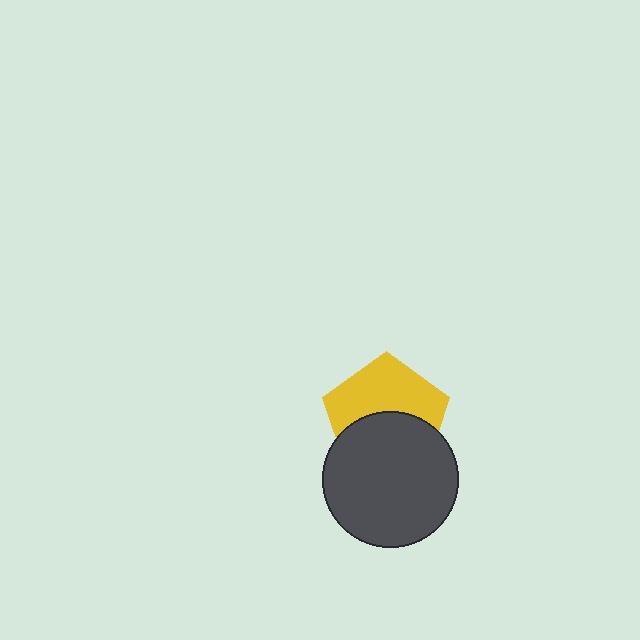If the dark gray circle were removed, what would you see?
You would see the complete yellow pentagon.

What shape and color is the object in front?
The object in front is a dark gray circle.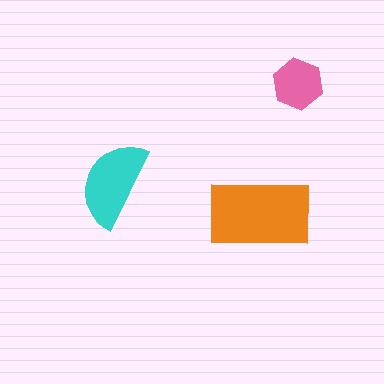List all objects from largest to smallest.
The orange rectangle, the cyan semicircle, the pink hexagon.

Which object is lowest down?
The orange rectangle is bottommost.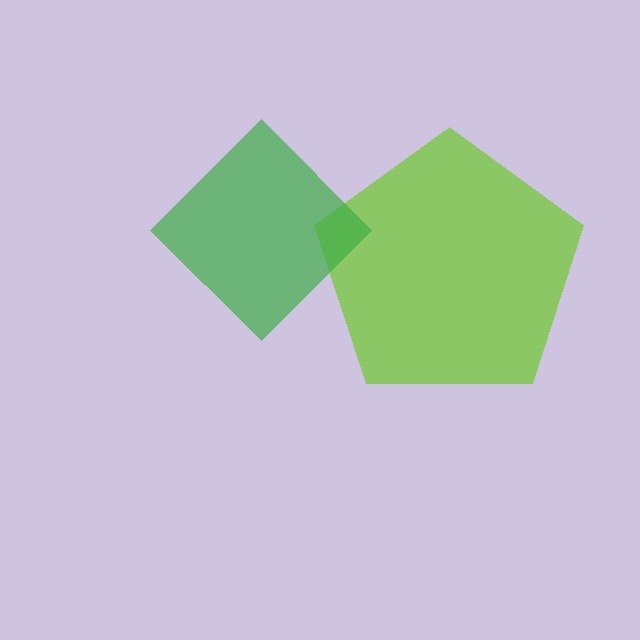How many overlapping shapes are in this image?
There are 2 overlapping shapes in the image.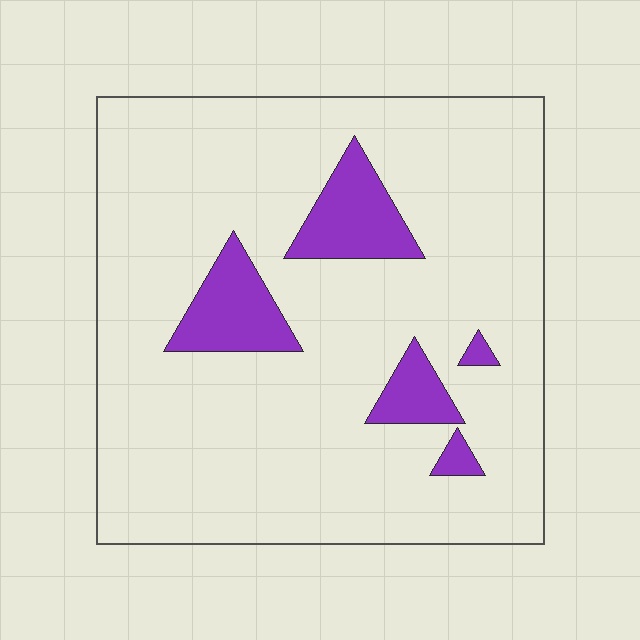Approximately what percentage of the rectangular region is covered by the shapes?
Approximately 10%.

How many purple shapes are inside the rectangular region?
5.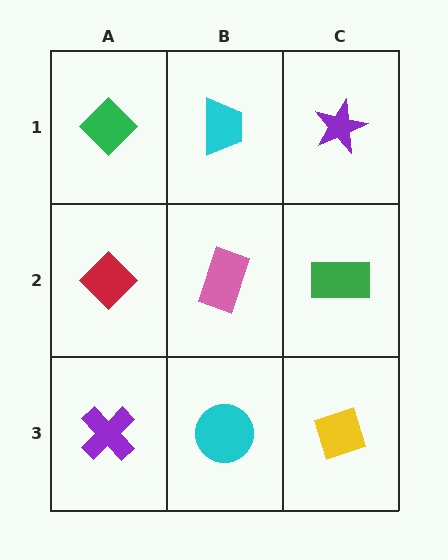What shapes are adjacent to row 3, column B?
A pink rectangle (row 2, column B), a purple cross (row 3, column A), a yellow diamond (row 3, column C).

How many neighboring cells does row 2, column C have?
3.